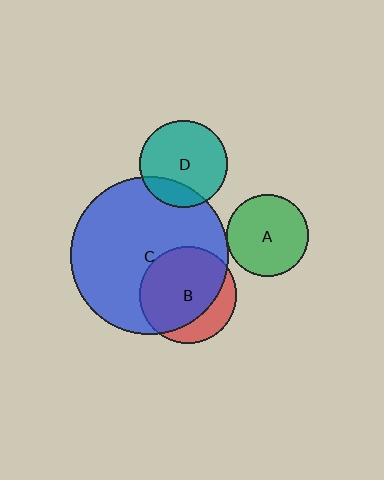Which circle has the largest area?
Circle C (blue).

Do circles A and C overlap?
Yes.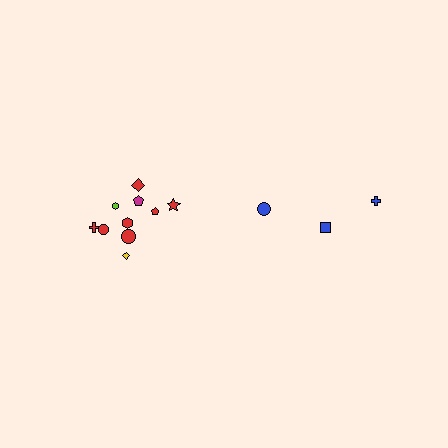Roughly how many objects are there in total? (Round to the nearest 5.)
Roughly 15 objects in total.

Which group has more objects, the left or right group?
The left group.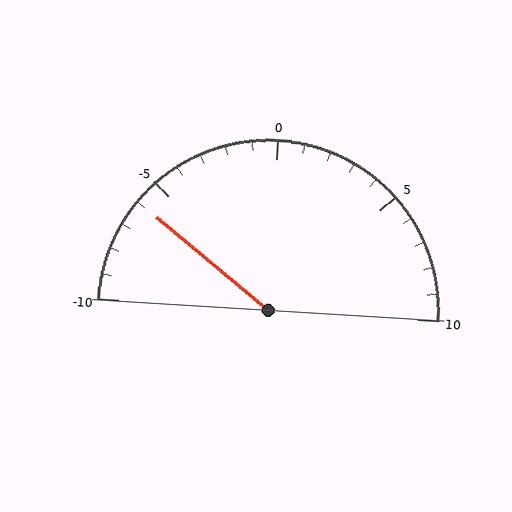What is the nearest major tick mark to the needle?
The nearest major tick mark is -5.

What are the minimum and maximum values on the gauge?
The gauge ranges from -10 to 10.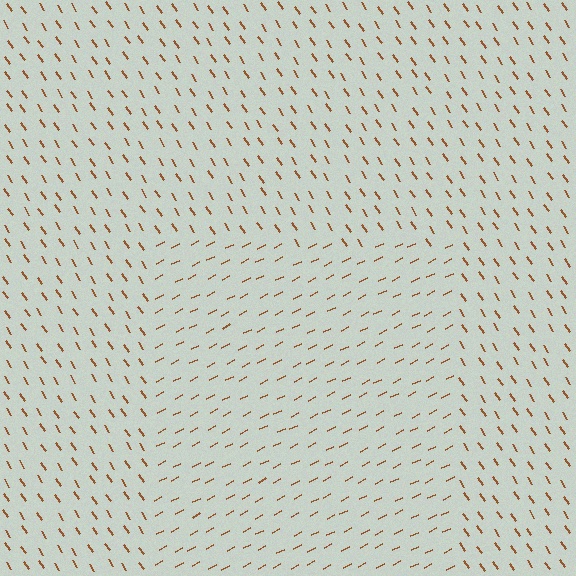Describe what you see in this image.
The image is filled with small brown line segments. A rectangle region in the image has lines oriented differently from the surrounding lines, creating a visible texture boundary.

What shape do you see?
I see a rectangle.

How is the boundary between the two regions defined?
The boundary is defined purely by a change in line orientation (approximately 83 degrees difference). All lines are the same color and thickness.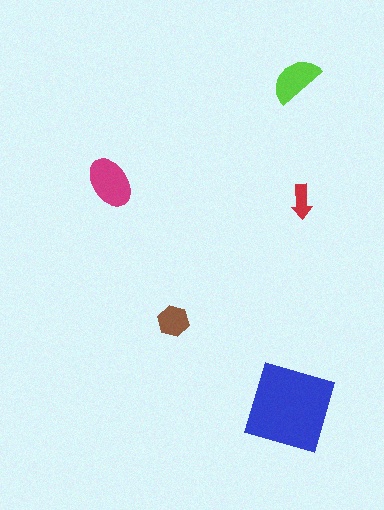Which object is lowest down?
The blue diamond is bottommost.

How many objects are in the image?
There are 5 objects in the image.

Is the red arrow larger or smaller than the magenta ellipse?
Smaller.